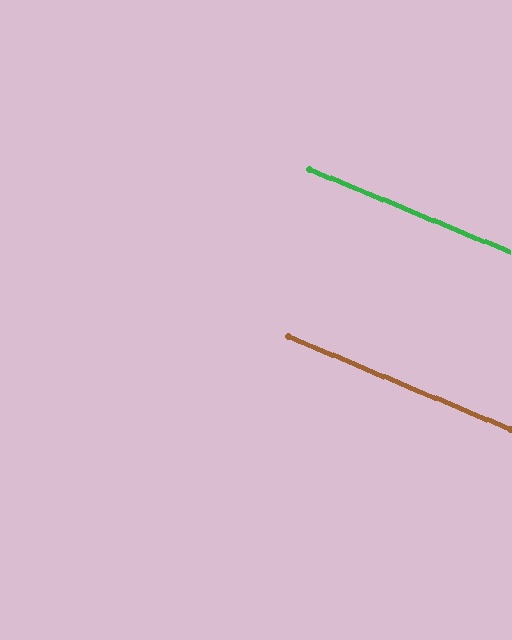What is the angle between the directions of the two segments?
Approximately 0 degrees.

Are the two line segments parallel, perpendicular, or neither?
Parallel — their directions differ by only 0.3°.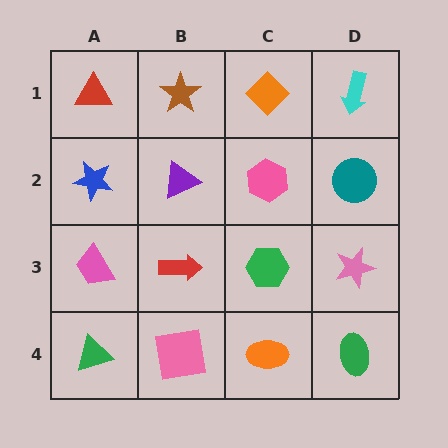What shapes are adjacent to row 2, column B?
A brown star (row 1, column B), a red arrow (row 3, column B), a blue star (row 2, column A), a pink hexagon (row 2, column C).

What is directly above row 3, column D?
A teal circle.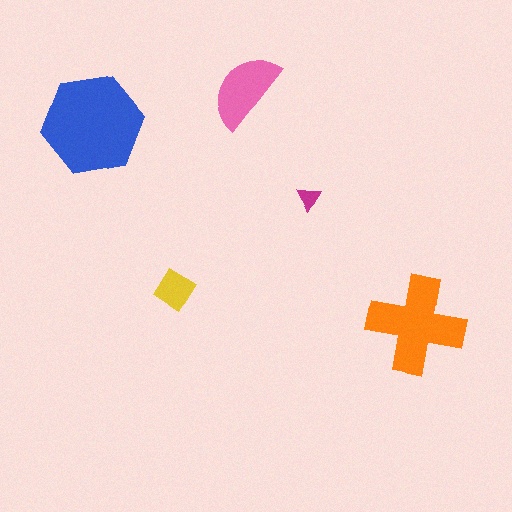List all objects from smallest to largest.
The magenta triangle, the yellow diamond, the pink semicircle, the orange cross, the blue hexagon.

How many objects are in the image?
There are 5 objects in the image.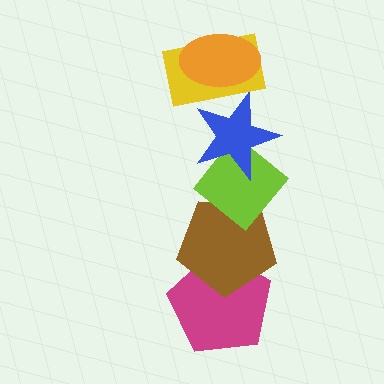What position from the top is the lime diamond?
The lime diamond is 4th from the top.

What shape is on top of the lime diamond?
The blue star is on top of the lime diamond.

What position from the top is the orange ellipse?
The orange ellipse is 1st from the top.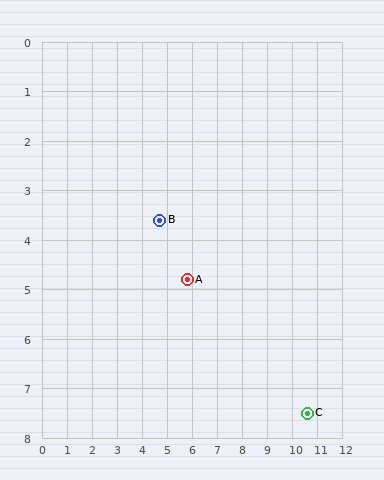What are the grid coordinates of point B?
Point B is at approximately (4.7, 3.6).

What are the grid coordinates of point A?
Point A is at approximately (5.8, 4.8).